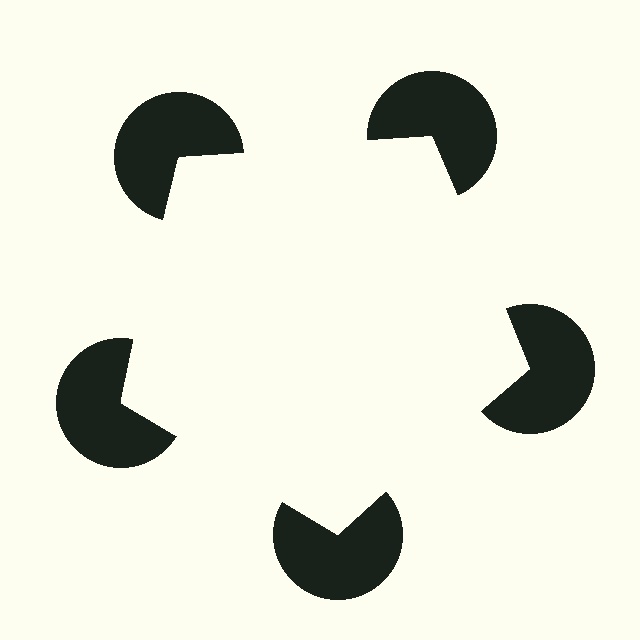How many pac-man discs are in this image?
There are 5 — one at each vertex of the illusory pentagon.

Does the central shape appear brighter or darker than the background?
It typically appears slightly brighter than the background, even though no actual brightness change is drawn.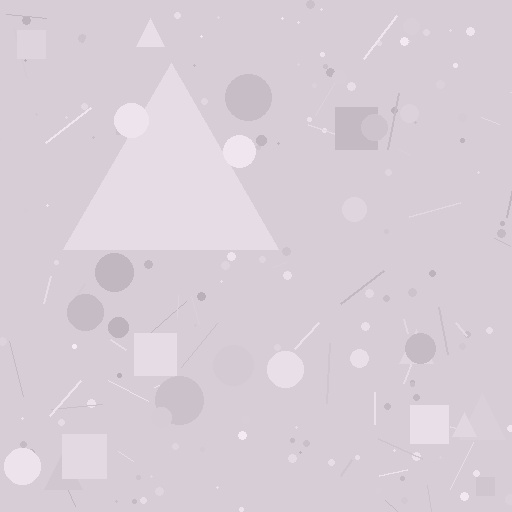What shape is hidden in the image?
A triangle is hidden in the image.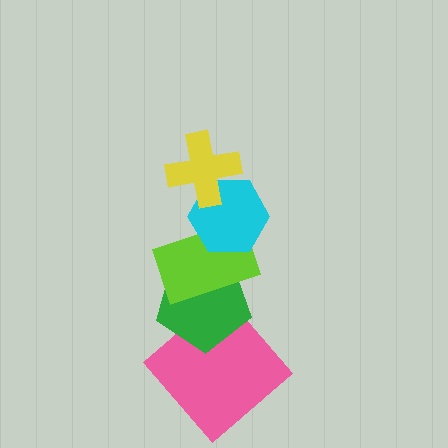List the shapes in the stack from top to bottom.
From top to bottom: the yellow cross, the cyan hexagon, the lime rectangle, the green pentagon, the pink diamond.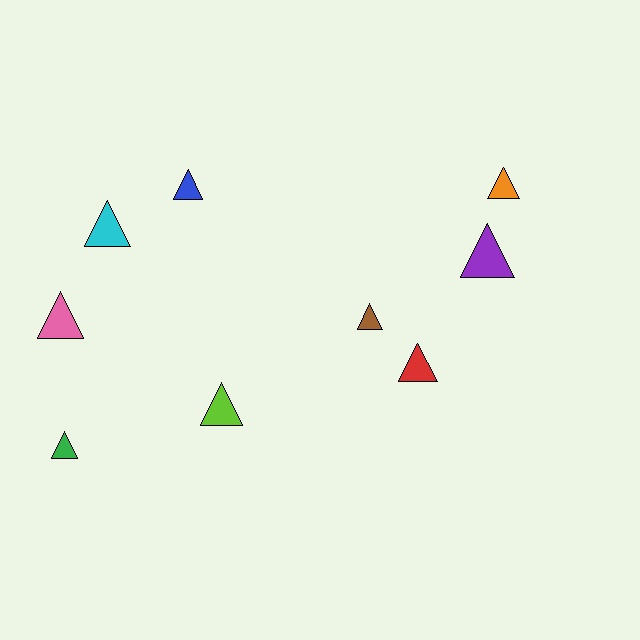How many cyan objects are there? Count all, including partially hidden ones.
There is 1 cyan object.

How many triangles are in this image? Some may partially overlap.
There are 9 triangles.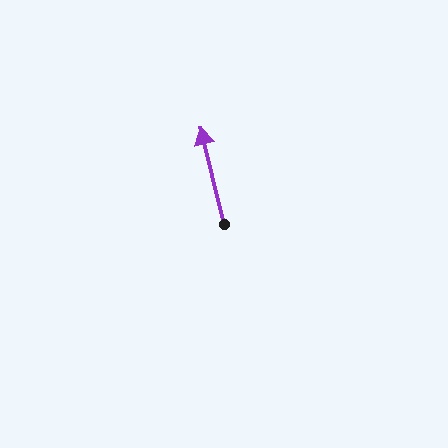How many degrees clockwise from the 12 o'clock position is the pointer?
Approximately 346 degrees.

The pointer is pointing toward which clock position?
Roughly 12 o'clock.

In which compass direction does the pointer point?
North.